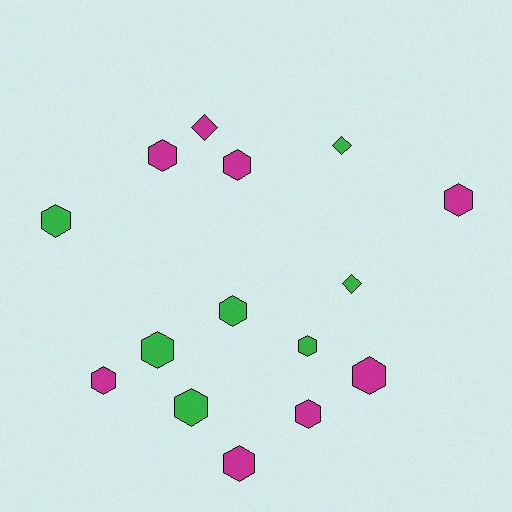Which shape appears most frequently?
Hexagon, with 12 objects.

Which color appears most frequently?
Magenta, with 8 objects.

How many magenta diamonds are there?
There is 1 magenta diamond.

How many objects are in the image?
There are 15 objects.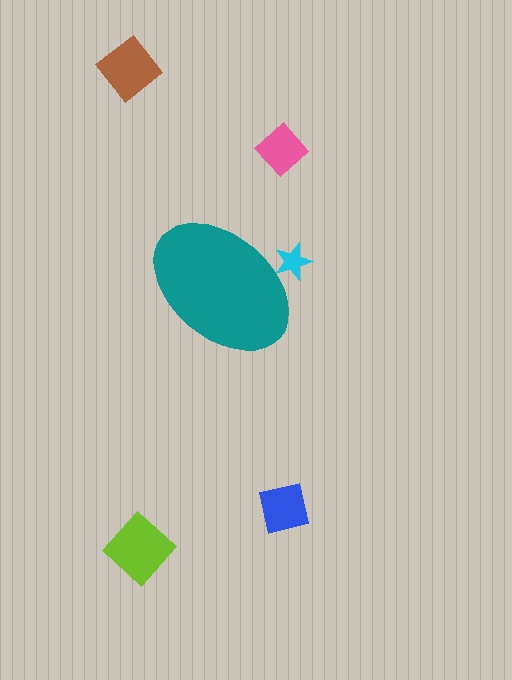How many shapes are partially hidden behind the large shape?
1 shape is partially hidden.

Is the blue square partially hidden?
No, the blue square is fully visible.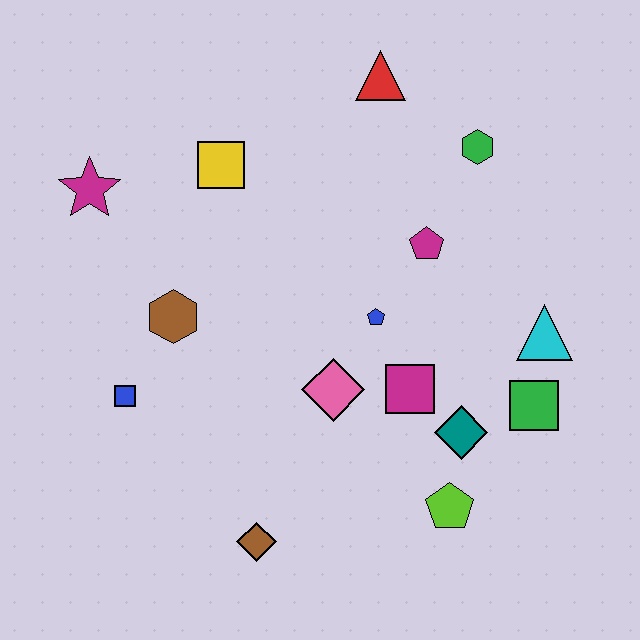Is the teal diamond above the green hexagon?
No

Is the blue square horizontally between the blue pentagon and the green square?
No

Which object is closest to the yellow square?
The magenta star is closest to the yellow square.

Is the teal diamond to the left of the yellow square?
No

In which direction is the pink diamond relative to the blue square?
The pink diamond is to the right of the blue square.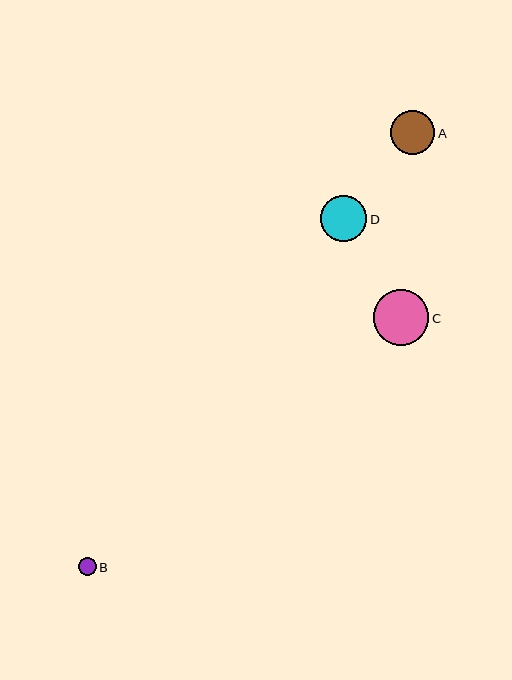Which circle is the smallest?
Circle B is the smallest with a size of approximately 18 pixels.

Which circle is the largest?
Circle C is the largest with a size of approximately 55 pixels.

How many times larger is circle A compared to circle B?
Circle A is approximately 2.5 times the size of circle B.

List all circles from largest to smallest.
From largest to smallest: C, D, A, B.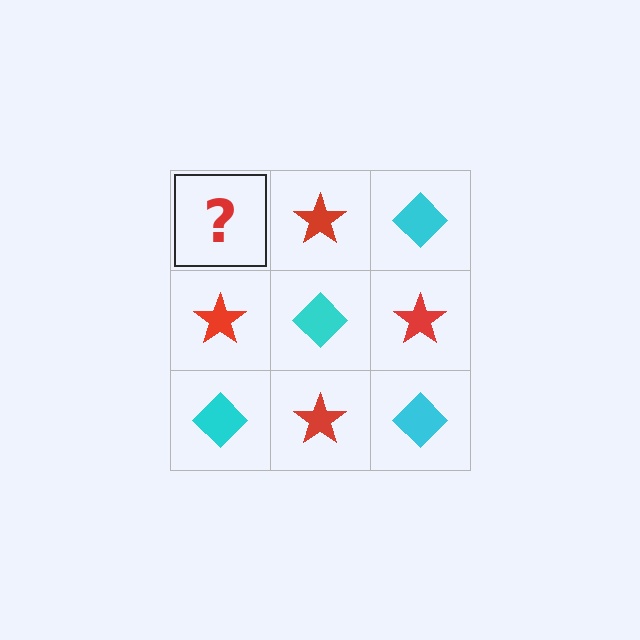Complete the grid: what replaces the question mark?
The question mark should be replaced with a cyan diamond.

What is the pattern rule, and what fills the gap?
The rule is that it alternates cyan diamond and red star in a checkerboard pattern. The gap should be filled with a cyan diamond.